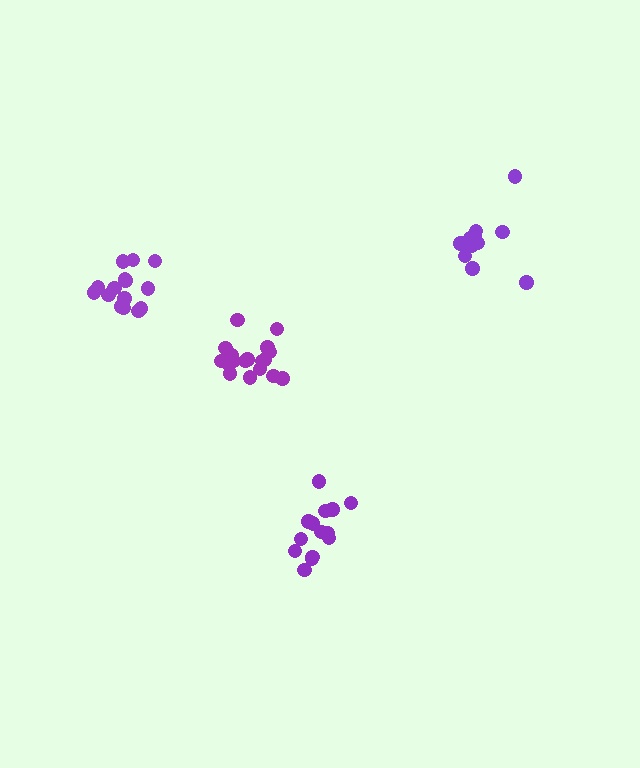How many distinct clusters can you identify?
There are 4 distinct clusters.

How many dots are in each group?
Group 1: 15 dots, Group 2: 14 dots, Group 3: 18 dots, Group 4: 12 dots (59 total).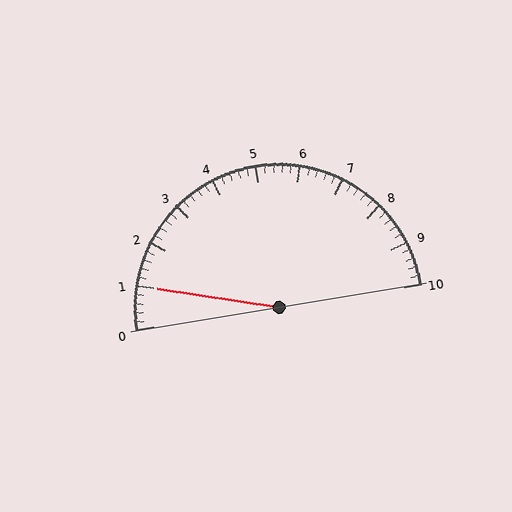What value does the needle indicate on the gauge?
The needle indicates approximately 1.0.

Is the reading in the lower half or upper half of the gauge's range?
The reading is in the lower half of the range (0 to 10).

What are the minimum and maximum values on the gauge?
The gauge ranges from 0 to 10.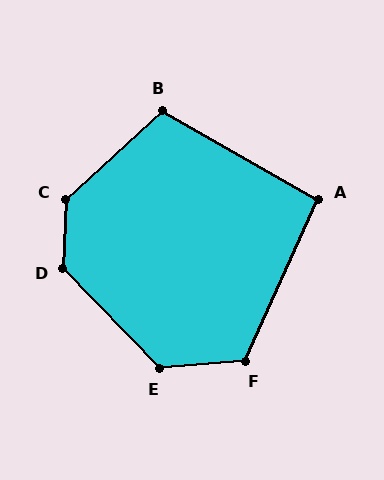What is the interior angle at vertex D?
Approximately 133 degrees (obtuse).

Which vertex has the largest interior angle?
C, at approximately 135 degrees.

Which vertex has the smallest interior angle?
A, at approximately 95 degrees.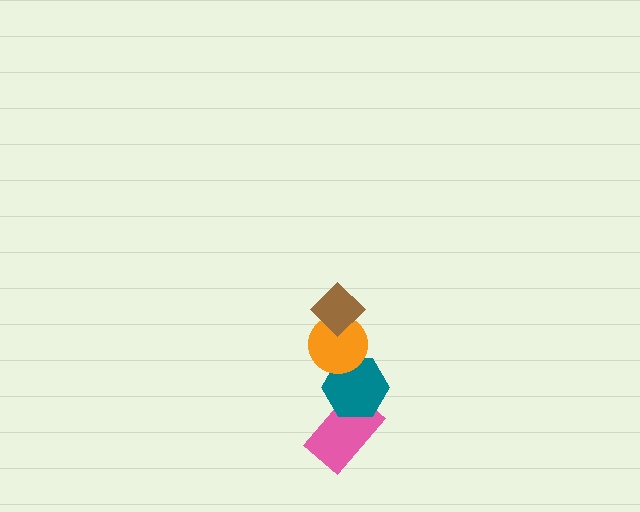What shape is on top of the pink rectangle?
The teal hexagon is on top of the pink rectangle.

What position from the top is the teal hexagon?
The teal hexagon is 3rd from the top.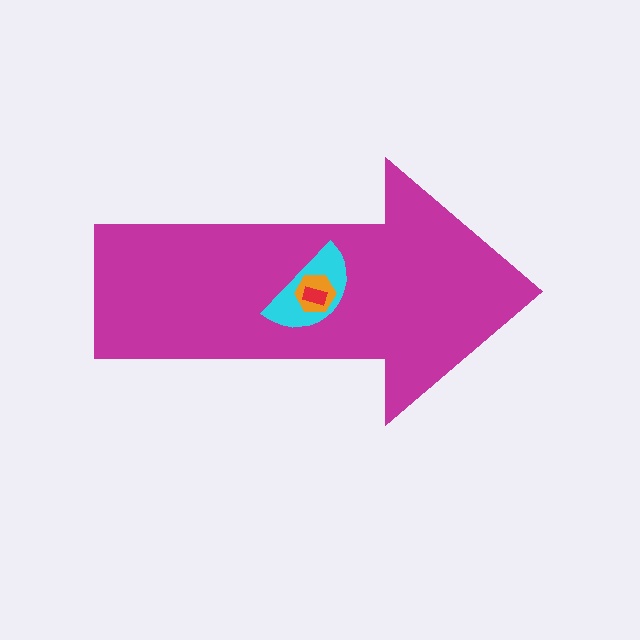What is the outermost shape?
The magenta arrow.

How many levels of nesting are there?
4.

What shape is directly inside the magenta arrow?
The cyan semicircle.